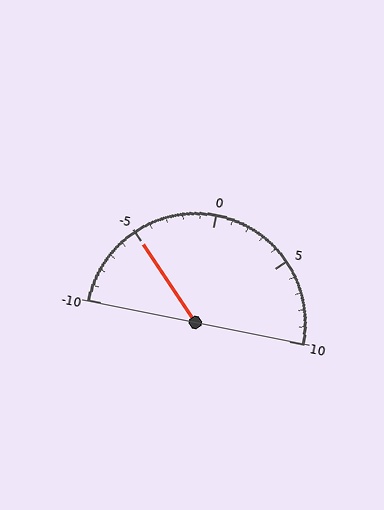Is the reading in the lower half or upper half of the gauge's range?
The reading is in the lower half of the range (-10 to 10).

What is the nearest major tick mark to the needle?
The nearest major tick mark is -5.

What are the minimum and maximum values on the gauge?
The gauge ranges from -10 to 10.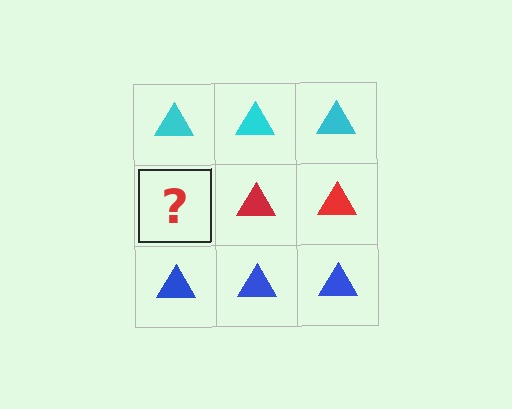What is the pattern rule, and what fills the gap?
The rule is that each row has a consistent color. The gap should be filled with a red triangle.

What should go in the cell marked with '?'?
The missing cell should contain a red triangle.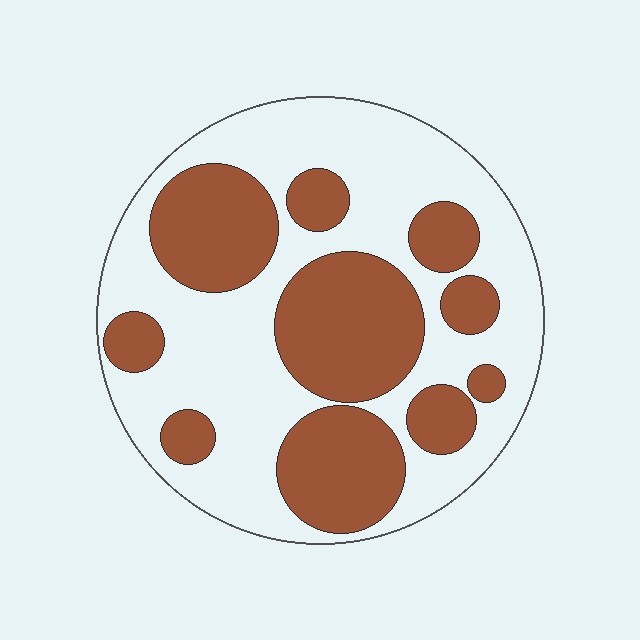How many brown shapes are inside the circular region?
10.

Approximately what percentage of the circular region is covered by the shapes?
Approximately 40%.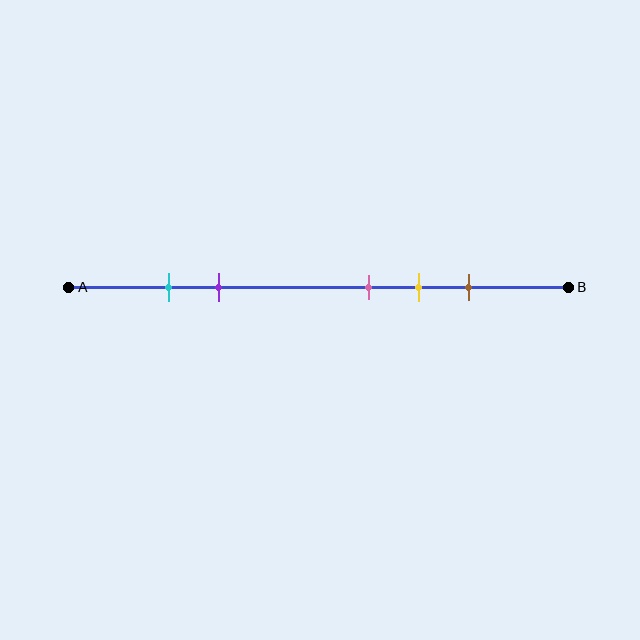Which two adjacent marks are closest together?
The cyan and purple marks are the closest adjacent pair.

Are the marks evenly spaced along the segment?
No, the marks are not evenly spaced.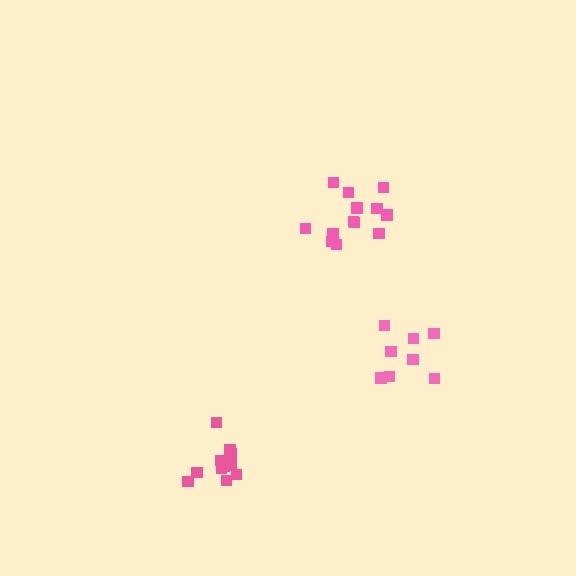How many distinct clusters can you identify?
There are 3 distinct clusters.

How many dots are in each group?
Group 1: 13 dots, Group 2: 8 dots, Group 3: 13 dots (34 total).